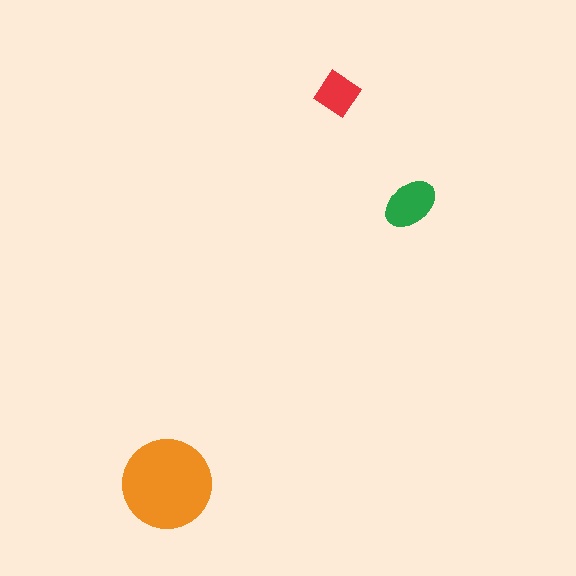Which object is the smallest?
The red diamond.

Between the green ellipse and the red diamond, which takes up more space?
The green ellipse.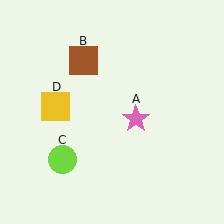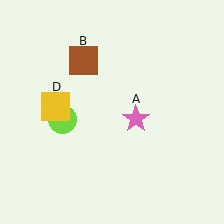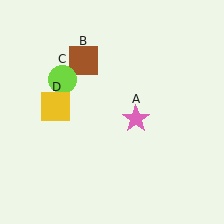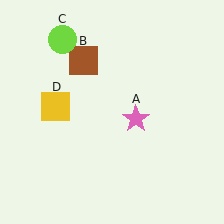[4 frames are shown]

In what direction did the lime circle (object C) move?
The lime circle (object C) moved up.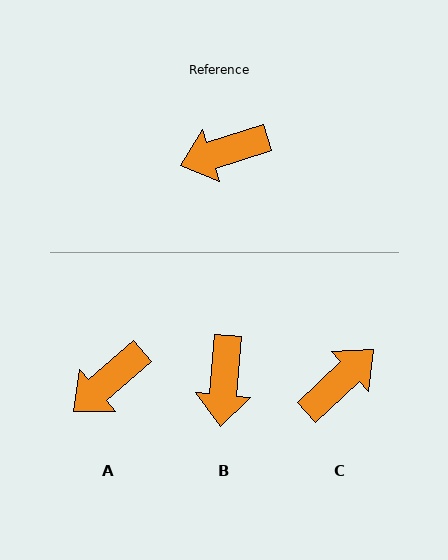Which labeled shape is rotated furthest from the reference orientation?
C, about 155 degrees away.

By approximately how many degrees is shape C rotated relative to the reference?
Approximately 155 degrees clockwise.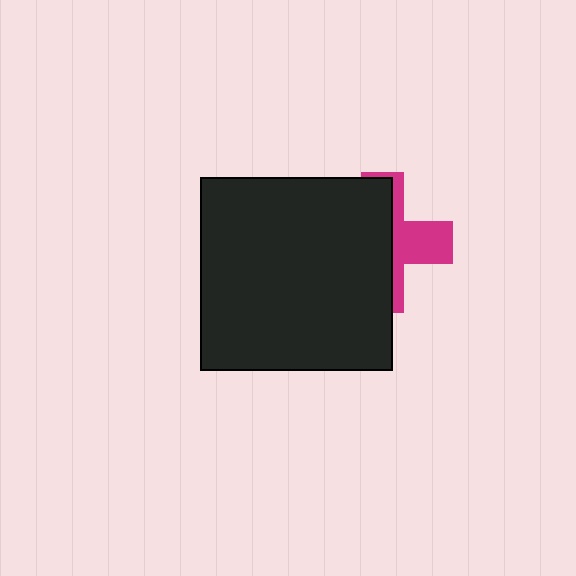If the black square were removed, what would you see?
You would see the complete magenta cross.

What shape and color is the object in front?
The object in front is a black square.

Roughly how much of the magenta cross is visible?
A small part of it is visible (roughly 37%).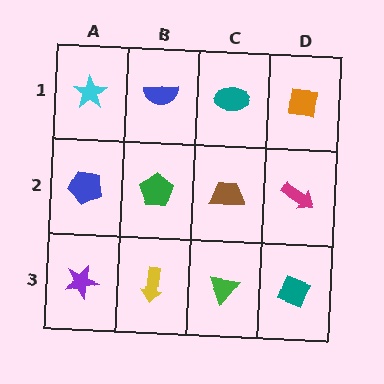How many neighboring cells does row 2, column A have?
3.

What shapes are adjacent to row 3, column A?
A blue pentagon (row 2, column A), a yellow arrow (row 3, column B).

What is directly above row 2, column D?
An orange square.